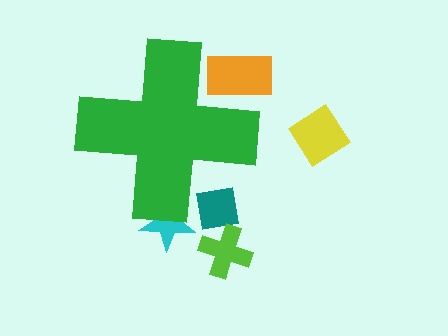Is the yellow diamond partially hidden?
No, the yellow diamond is fully visible.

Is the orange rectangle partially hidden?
Yes, the orange rectangle is partially hidden behind the green cross.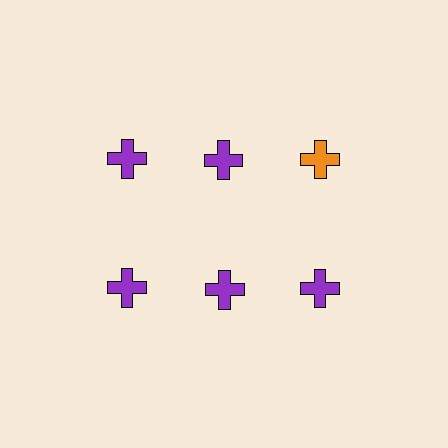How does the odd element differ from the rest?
It has a different color: orange instead of purple.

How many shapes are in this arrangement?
There are 6 shapes arranged in a grid pattern.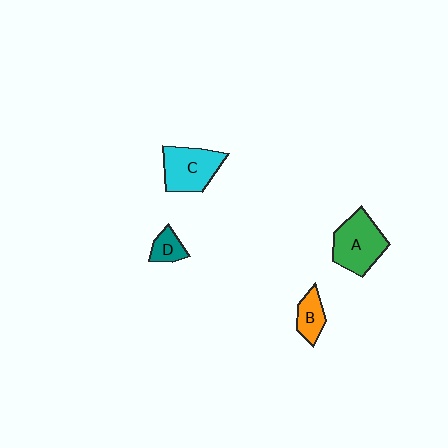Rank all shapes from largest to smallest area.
From largest to smallest: A (green), C (cyan), B (orange), D (teal).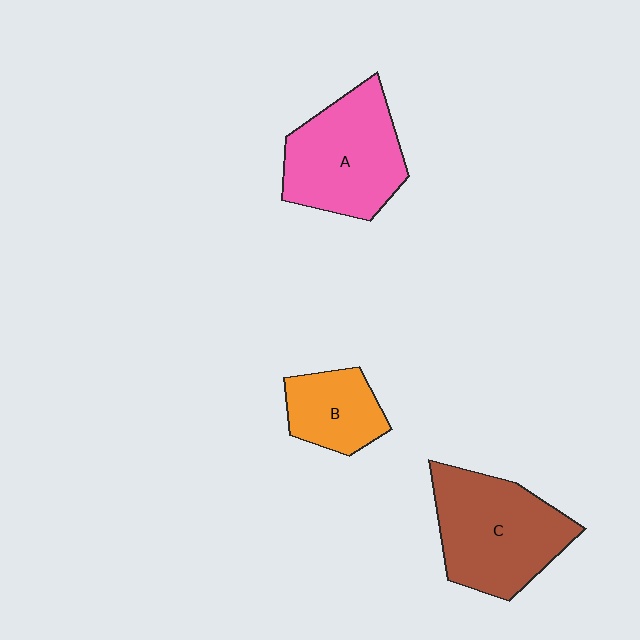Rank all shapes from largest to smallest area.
From largest to smallest: C (brown), A (pink), B (orange).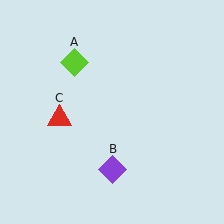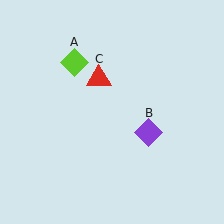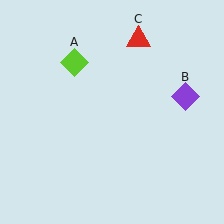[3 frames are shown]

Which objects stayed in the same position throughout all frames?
Lime diamond (object A) remained stationary.